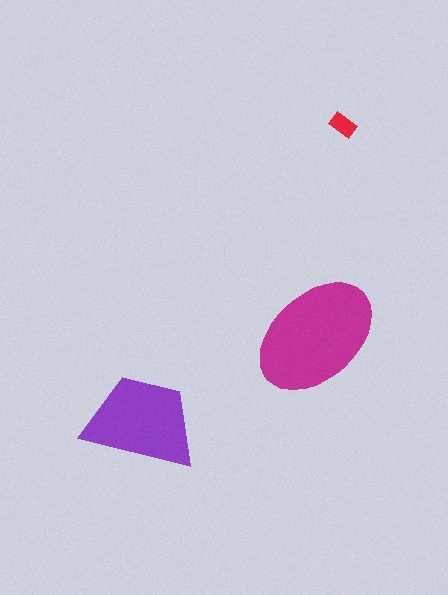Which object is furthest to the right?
The red rectangle is rightmost.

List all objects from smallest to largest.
The red rectangle, the purple trapezoid, the magenta ellipse.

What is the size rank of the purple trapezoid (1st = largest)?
2nd.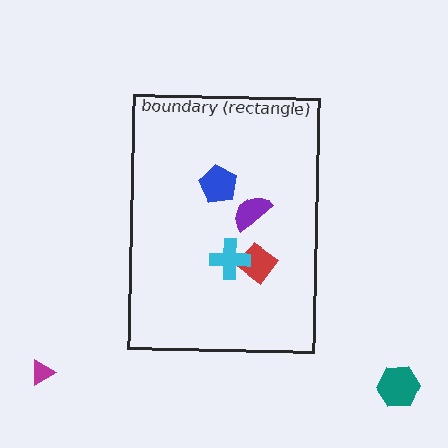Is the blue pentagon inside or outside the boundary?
Inside.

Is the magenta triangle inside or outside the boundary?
Outside.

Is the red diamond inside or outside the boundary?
Inside.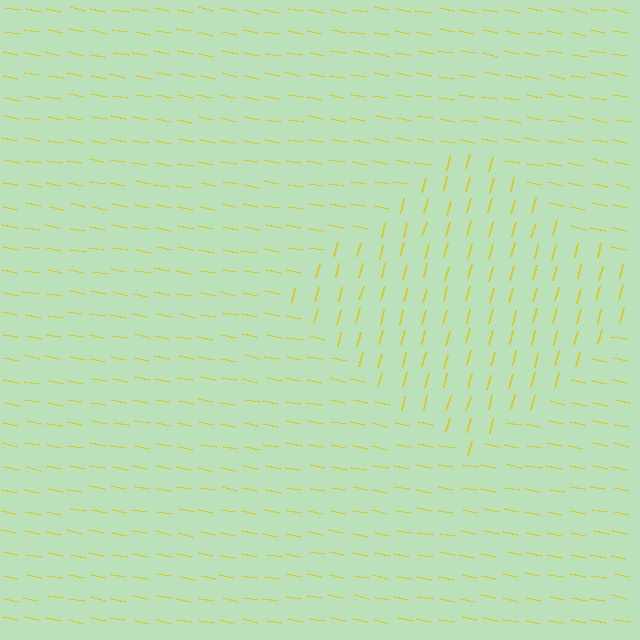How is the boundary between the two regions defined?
The boundary is defined purely by a change in line orientation (approximately 86 degrees difference). All lines are the same color and thickness.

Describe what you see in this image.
The image is filled with small yellow line segments. A diamond region in the image has lines oriented differently from the surrounding lines, creating a visible texture boundary.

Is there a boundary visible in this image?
Yes, there is a texture boundary formed by a change in line orientation.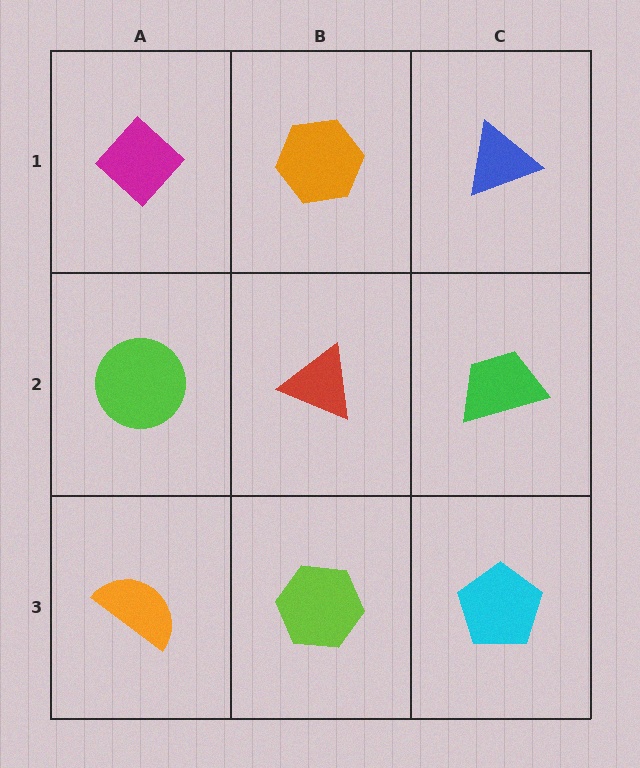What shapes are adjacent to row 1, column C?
A green trapezoid (row 2, column C), an orange hexagon (row 1, column B).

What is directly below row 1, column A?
A lime circle.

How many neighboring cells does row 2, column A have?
3.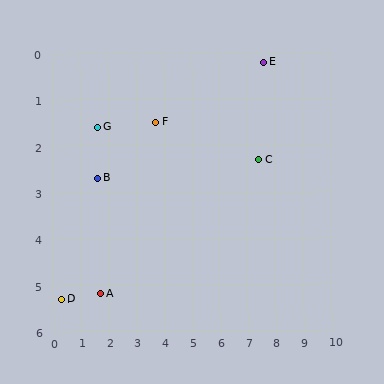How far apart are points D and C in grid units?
Points D and C are about 7.7 grid units apart.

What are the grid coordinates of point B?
Point B is at approximately (1.6, 2.7).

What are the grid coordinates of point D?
Point D is at approximately (0.3, 5.3).